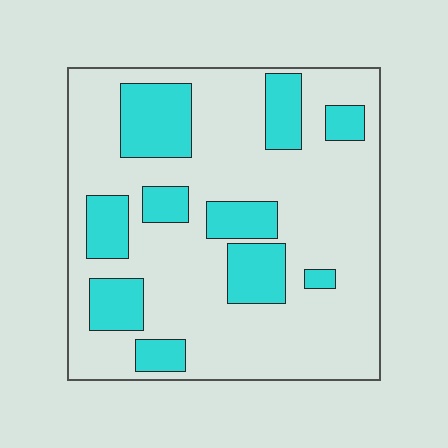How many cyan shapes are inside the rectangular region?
10.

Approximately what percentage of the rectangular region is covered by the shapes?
Approximately 25%.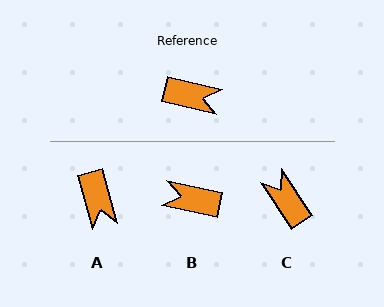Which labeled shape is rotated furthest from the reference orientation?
B, about 179 degrees away.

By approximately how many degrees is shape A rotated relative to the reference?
Approximately 62 degrees clockwise.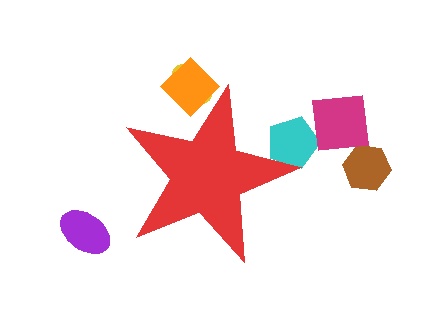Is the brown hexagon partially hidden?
No, the brown hexagon is fully visible.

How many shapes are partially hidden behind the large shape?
3 shapes are partially hidden.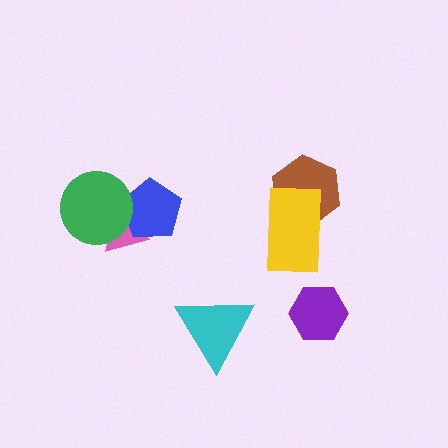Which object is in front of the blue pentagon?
The green circle is in front of the blue pentagon.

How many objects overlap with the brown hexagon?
1 object overlaps with the brown hexagon.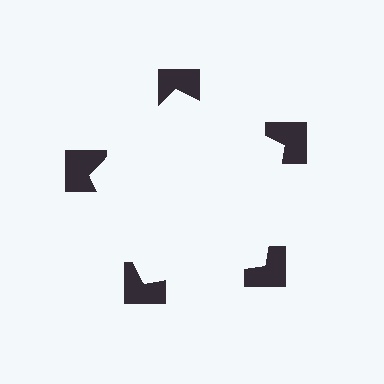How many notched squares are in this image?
There are 5 — one at each vertex of the illusory pentagon.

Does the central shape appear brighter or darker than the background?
It typically appears slightly brighter than the background, even though no actual brightness change is drawn.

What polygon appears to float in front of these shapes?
An illusory pentagon — its edges are inferred from the aligned wedge cuts in the notched squares, not physically drawn.